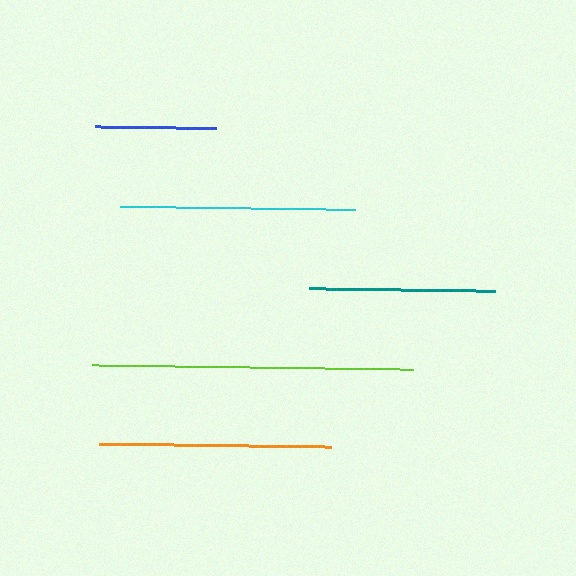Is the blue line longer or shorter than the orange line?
The orange line is longer than the blue line.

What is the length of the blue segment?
The blue segment is approximately 121 pixels long.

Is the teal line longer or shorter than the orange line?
The orange line is longer than the teal line.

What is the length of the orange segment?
The orange segment is approximately 232 pixels long.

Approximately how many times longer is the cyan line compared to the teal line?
The cyan line is approximately 1.3 times the length of the teal line.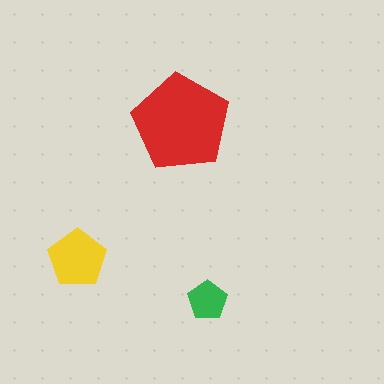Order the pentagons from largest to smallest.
the red one, the yellow one, the green one.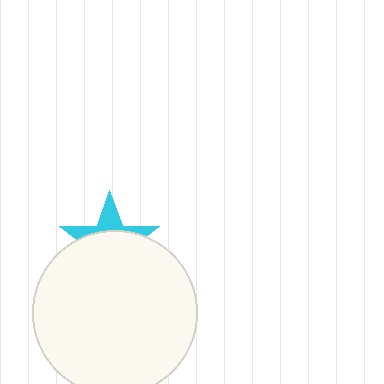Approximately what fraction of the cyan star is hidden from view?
Roughly 65% of the cyan star is hidden behind the white circle.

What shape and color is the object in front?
The object in front is a white circle.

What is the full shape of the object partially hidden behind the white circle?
The partially hidden object is a cyan star.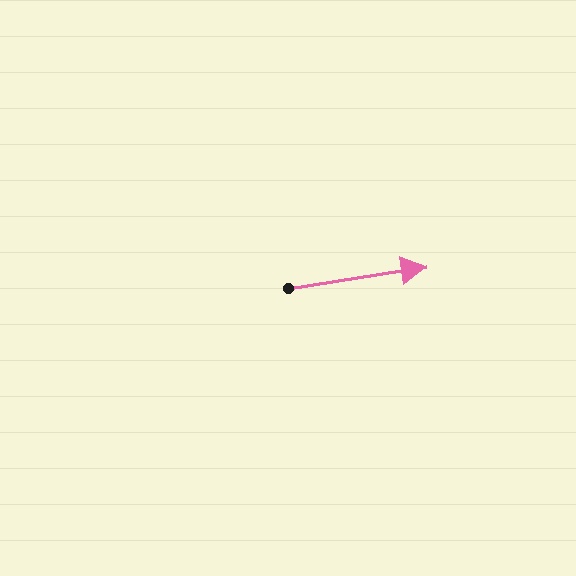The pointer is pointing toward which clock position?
Roughly 3 o'clock.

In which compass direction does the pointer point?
East.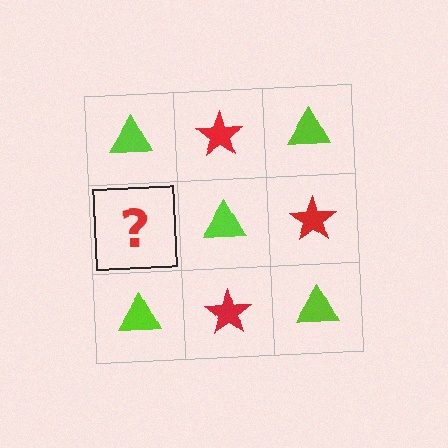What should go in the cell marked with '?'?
The missing cell should contain a red star.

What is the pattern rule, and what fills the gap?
The rule is that it alternates lime triangle and red star in a checkerboard pattern. The gap should be filled with a red star.